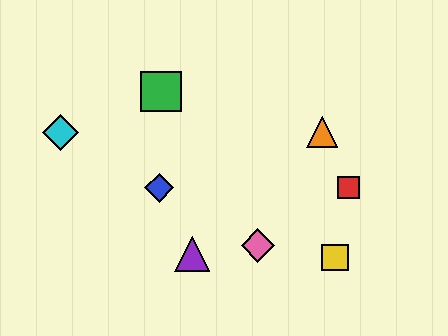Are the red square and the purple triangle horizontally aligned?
No, the red square is at y≈188 and the purple triangle is at y≈254.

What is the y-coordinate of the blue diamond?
The blue diamond is at y≈188.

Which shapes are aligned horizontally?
The red square, the blue diamond are aligned horizontally.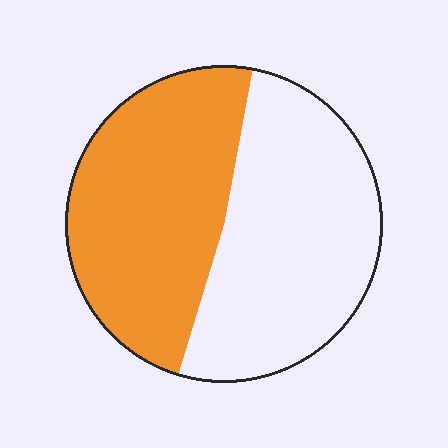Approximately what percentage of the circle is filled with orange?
Approximately 50%.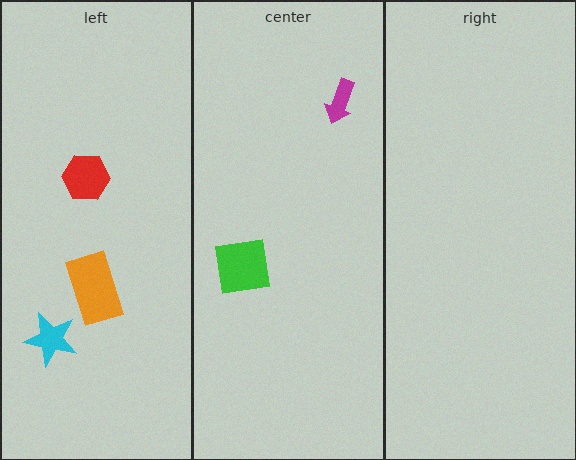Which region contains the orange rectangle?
The left region.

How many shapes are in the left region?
3.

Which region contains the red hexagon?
The left region.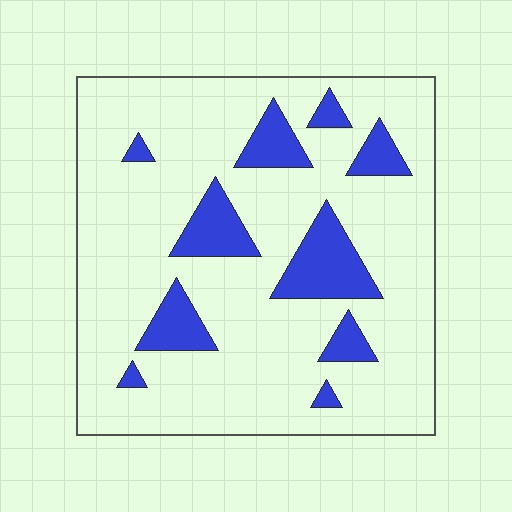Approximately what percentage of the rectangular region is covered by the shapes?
Approximately 15%.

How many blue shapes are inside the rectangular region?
10.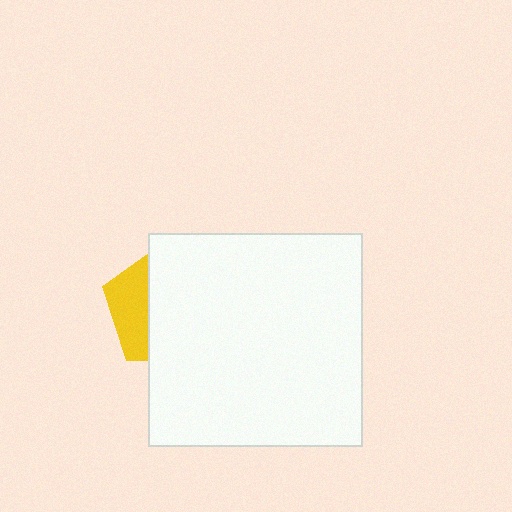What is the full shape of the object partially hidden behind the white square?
The partially hidden object is a yellow pentagon.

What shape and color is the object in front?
The object in front is a white square.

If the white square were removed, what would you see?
You would see the complete yellow pentagon.